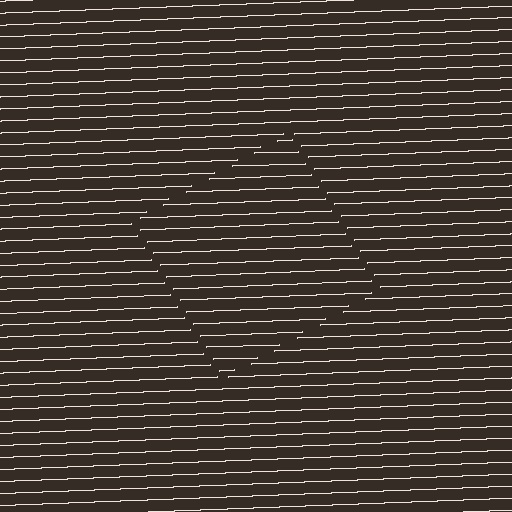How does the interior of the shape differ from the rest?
The interior of the shape contains the same grating, shifted by half a period — the contour is defined by the phase discontinuity where line-ends from the inner and outer gratings abut.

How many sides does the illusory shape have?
4 sides — the line-ends trace a square.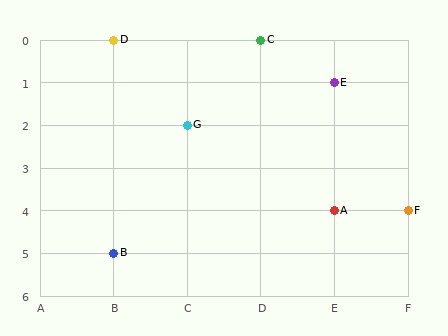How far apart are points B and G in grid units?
Points B and G are 1 column and 3 rows apart (about 3.2 grid units diagonally).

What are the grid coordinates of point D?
Point D is at grid coordinates (B, 0).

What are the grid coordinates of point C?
Point C is at grid coordinates (D, 0).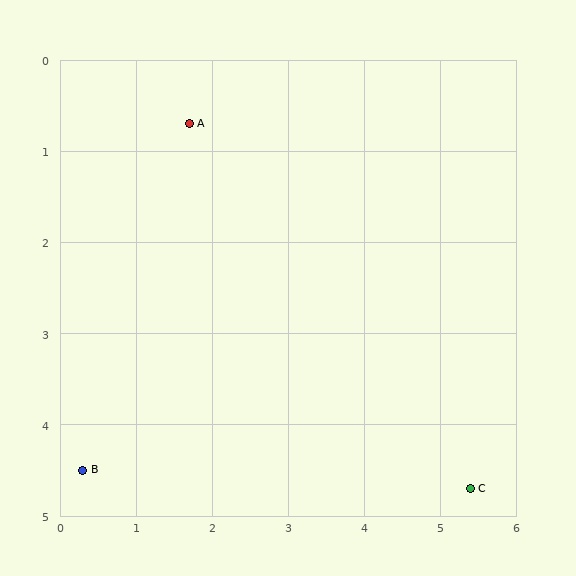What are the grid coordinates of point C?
Point C is at approximately (5.4, 4.7).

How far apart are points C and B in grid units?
Points C and B are about 5.1 grid units apart.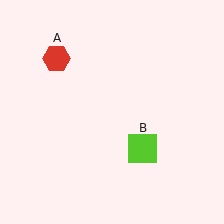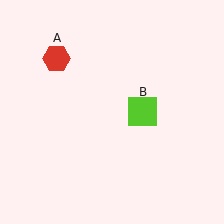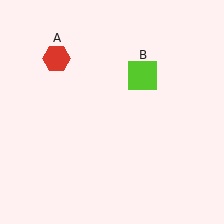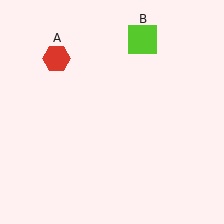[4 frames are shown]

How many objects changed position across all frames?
1 object changed position: lime square (object B).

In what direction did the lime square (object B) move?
The lime square (object B) moved up.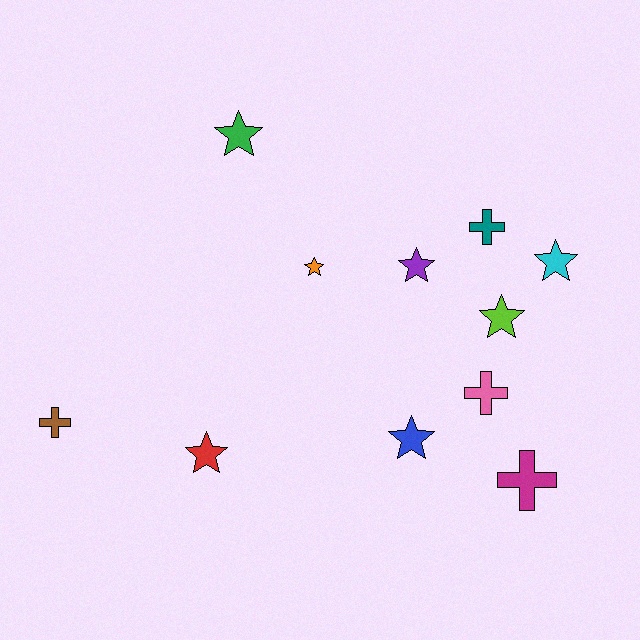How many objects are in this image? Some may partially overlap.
There are 11 objects.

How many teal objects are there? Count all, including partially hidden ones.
There is 1 teal object.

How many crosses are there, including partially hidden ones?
There are 4 crosses.